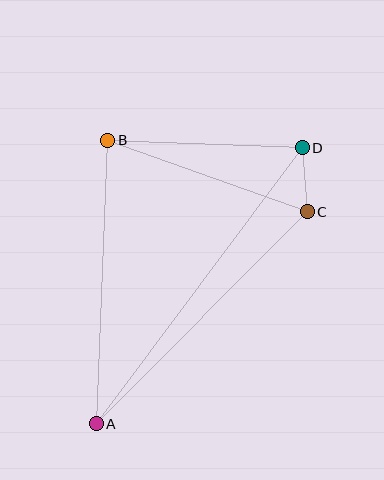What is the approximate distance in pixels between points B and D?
The distance between B and D is approximately 195 pixels.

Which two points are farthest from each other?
Points A and D are farthest from each other.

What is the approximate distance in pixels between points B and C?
The distance between B and C is approximately 212 pixels.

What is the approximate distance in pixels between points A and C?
The distance between A and C is approximately 299 pixels.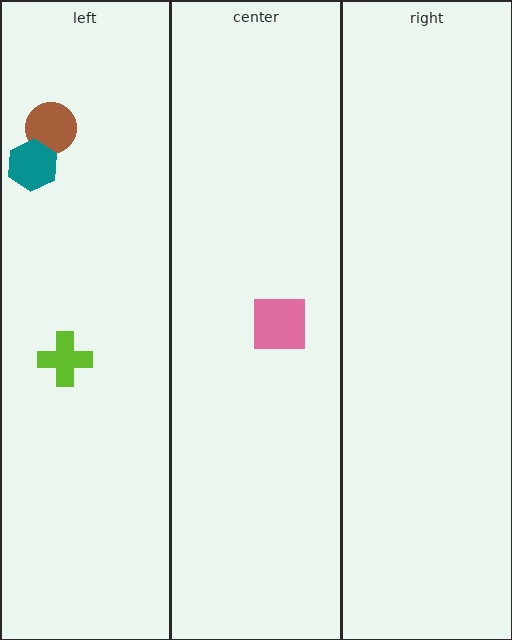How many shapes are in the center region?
1.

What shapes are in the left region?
The lime cross, the brown circle, the teal hexagon.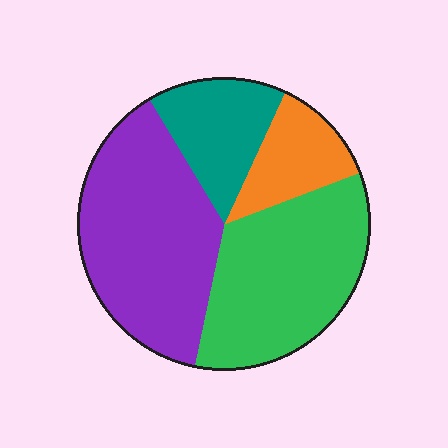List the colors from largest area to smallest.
From largest to smallest: purple, green, teal, orange.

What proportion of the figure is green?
Green covers 34% of the figure.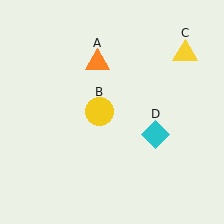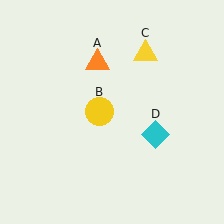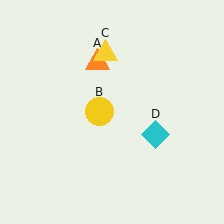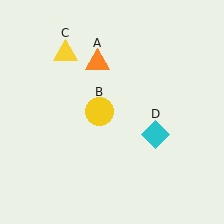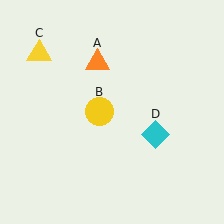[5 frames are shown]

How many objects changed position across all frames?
1 object changed position: yellow triangle (object C).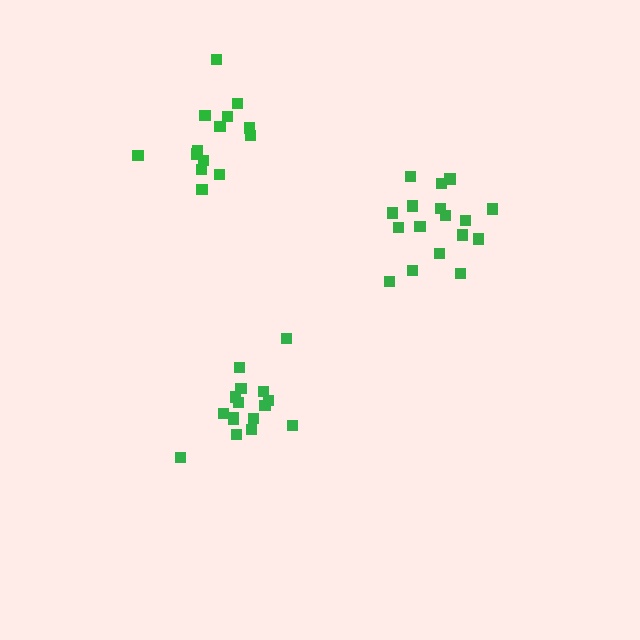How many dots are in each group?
Group 1: 15 dots, Group 2: 16 dots, Group 3: 17 dots (48 total).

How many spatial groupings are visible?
There are 3 spatial groupings.